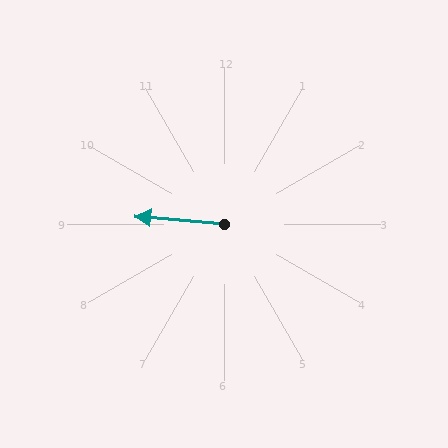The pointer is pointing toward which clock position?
Roughly 9 o'clock.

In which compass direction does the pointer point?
West.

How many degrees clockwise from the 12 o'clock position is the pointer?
Approximately 275 degrees.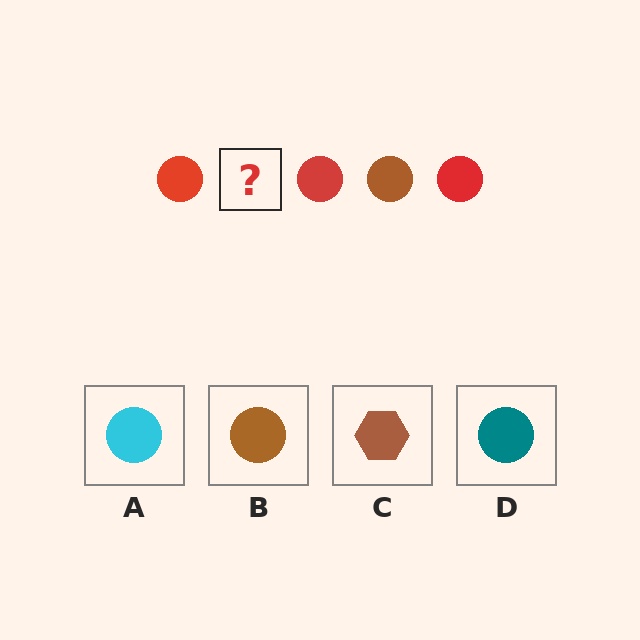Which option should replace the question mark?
Option B.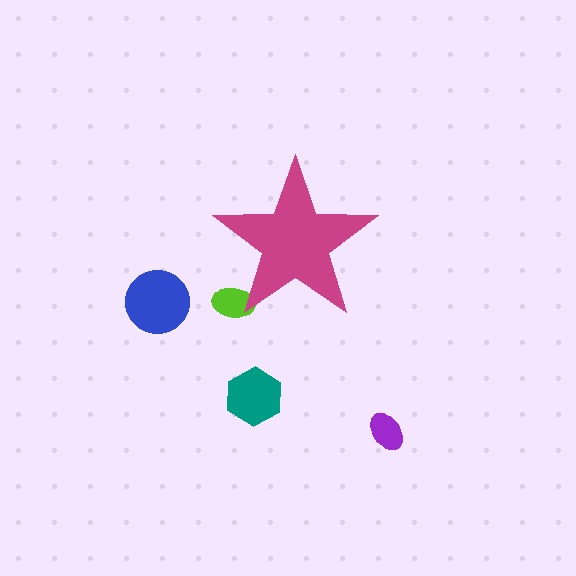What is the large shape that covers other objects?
A magenta star.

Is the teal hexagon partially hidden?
No, the teal hexagon is fully visible.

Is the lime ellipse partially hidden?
Yes, the lime ellipse is partially hidden behind the magenta star.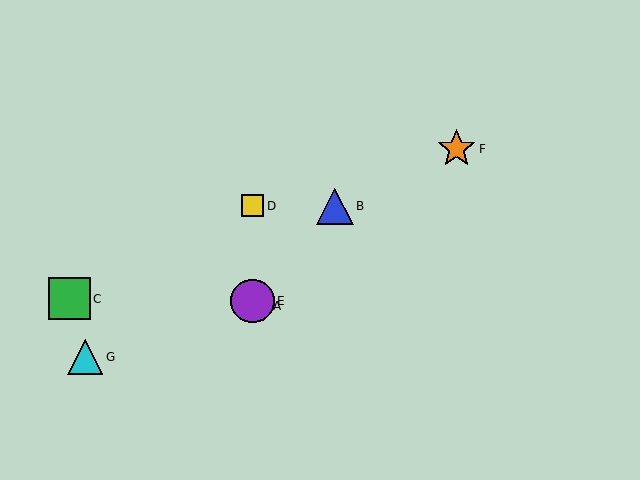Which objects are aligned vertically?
Objects A, D, E are aligned vertically.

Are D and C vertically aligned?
No, D is at x≈253 and C is at x≈69.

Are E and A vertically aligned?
Yes, both are at x≈253.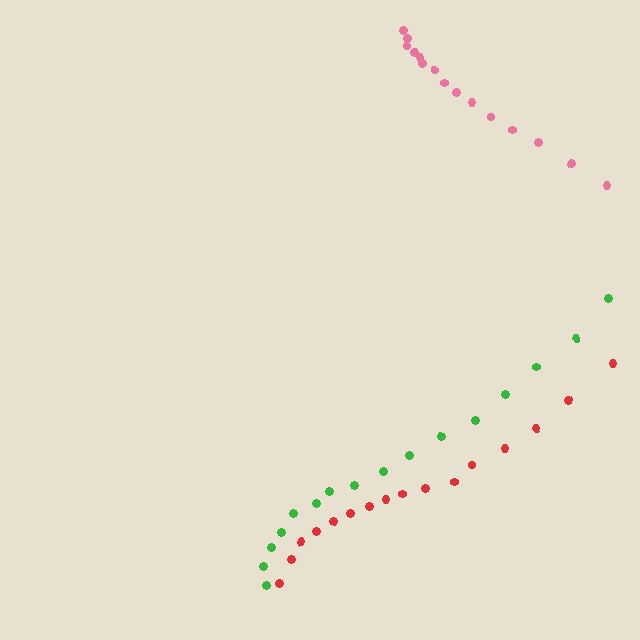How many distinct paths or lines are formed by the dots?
There are 3 distinct paths.